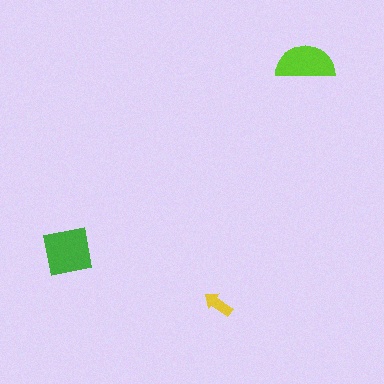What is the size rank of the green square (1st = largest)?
1st.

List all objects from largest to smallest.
The green square, the lime semicircle, the yellow arrow.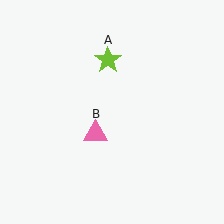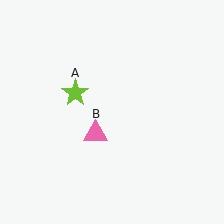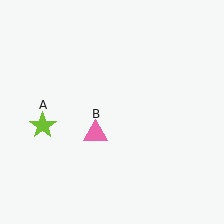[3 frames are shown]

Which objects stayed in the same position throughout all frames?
Pink triangle (object B) remained stationary.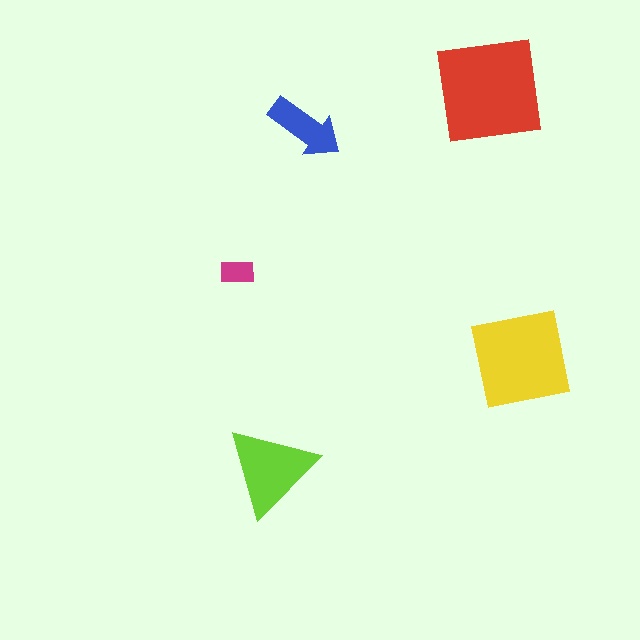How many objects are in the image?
There are 5 objects in the image.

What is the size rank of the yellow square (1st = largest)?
2nd.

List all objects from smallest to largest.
The magenta rectangle, the blue arrow, the lime triangle, the yellow square, the red square.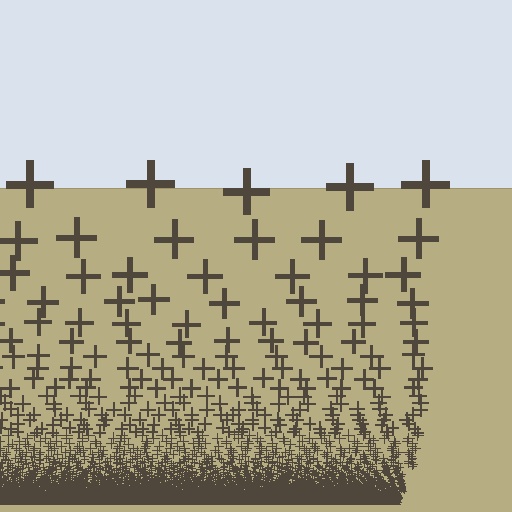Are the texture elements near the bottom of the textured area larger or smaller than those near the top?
Smaller. The gradient is inverted — elements near the bottom are smaller and denser.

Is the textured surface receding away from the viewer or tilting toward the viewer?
The surface appears to tilt toward the viewer. Texture elements get larger and sparser toward the top.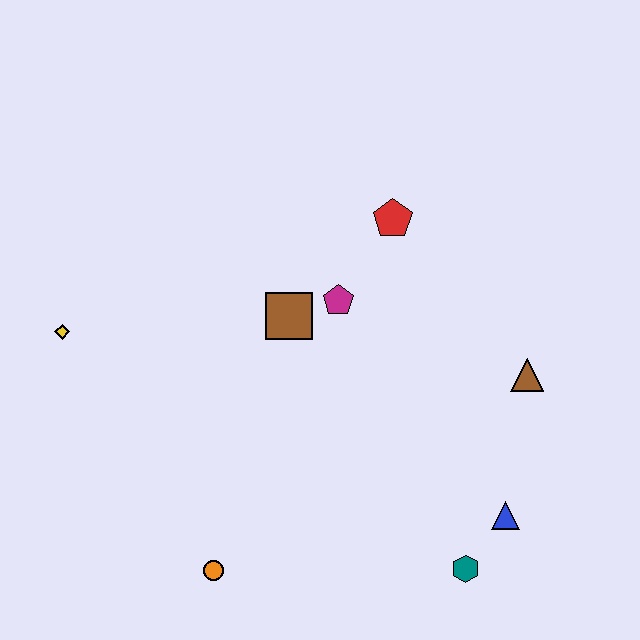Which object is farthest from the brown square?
The teal hexagon is farthest from the brown square.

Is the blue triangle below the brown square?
Yes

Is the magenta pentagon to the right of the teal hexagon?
No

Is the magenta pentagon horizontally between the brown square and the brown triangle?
Yes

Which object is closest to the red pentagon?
The magenta pentagon is closest to the red pentagon.